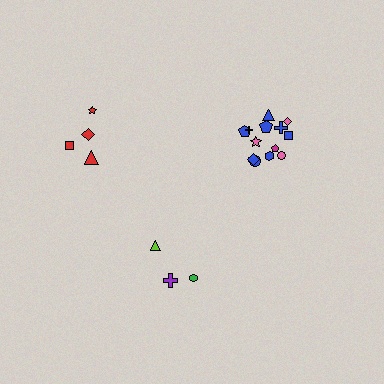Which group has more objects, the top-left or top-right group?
The top-right group.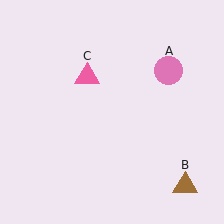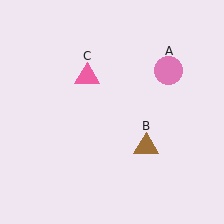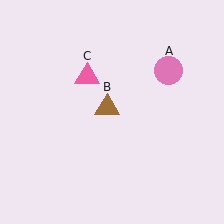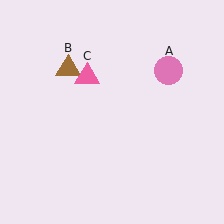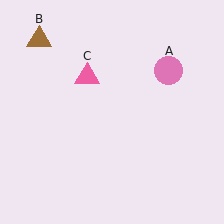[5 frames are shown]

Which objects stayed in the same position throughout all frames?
Pink circle (object A) and pink triangle (object C) remained stationary.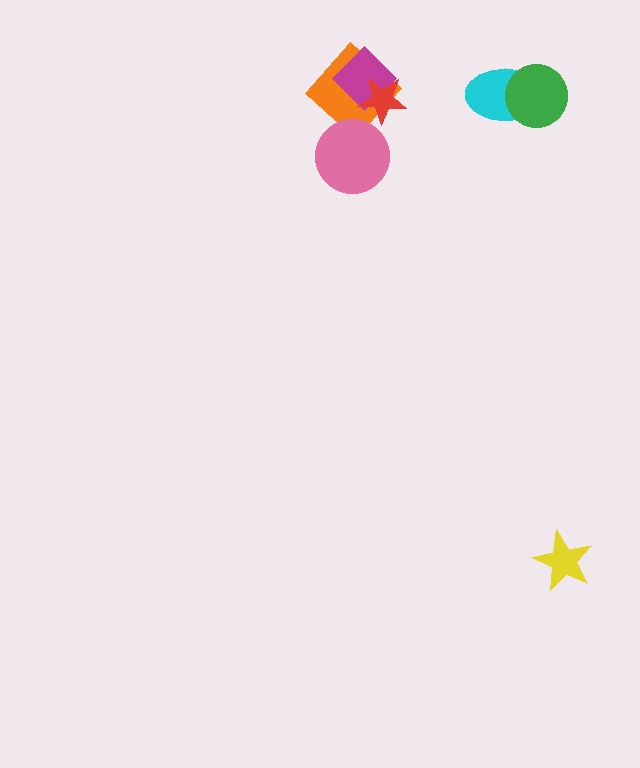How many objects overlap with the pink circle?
0 objects overlap with the pink circle.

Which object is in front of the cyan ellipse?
The green circle is in front of the cyan ellipse.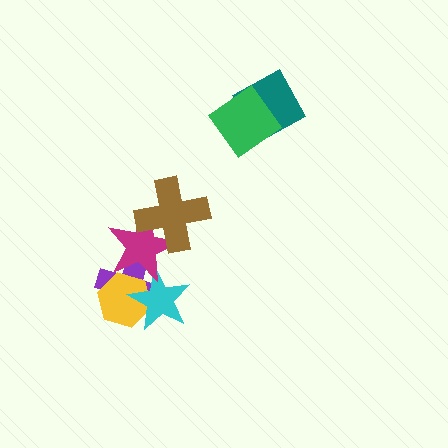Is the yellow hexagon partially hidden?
Yes, it is partially covered by another shape.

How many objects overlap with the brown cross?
1 object overlaps with the brown cross.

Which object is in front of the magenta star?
The brown cross is in front of the magenta star.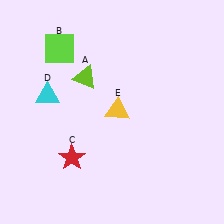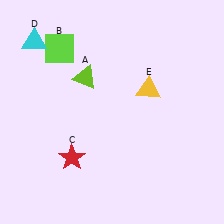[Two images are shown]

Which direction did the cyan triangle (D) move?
The cyan triangle (D) moved up.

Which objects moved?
The objects that moved are: the cyan triangle (D), the yellow triangle (E).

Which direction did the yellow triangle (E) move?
The yellow triangle (E) moved right.